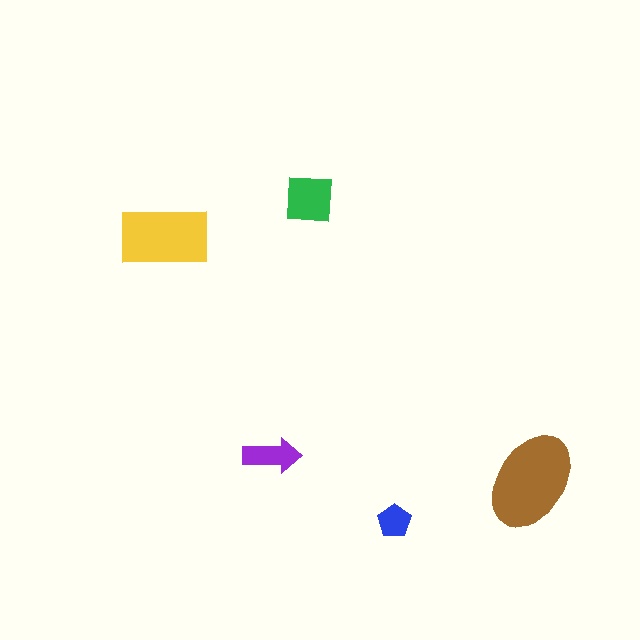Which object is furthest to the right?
The brown ellipse is rightmost.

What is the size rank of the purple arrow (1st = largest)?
4th.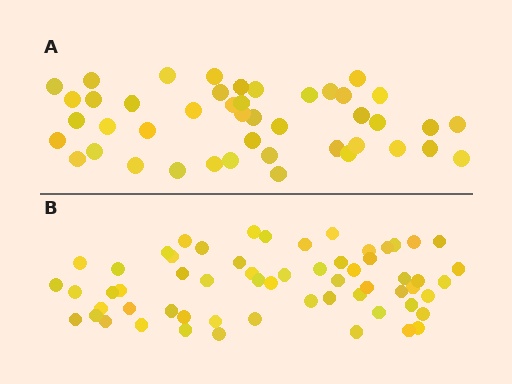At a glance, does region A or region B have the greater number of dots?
Region B (the bottom region) has more dots.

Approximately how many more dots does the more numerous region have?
Region B has approximately 15 more dots than region A.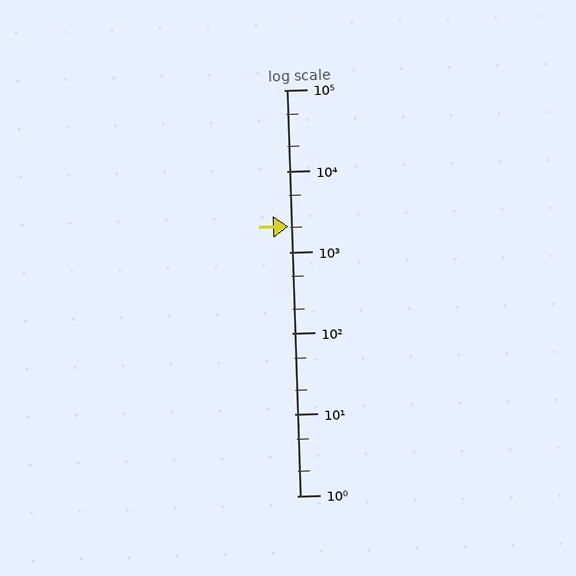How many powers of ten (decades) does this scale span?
The scale spans 5 decades, from 1 to 100000.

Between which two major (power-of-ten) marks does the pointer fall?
The pointer is between 1000 and 10000.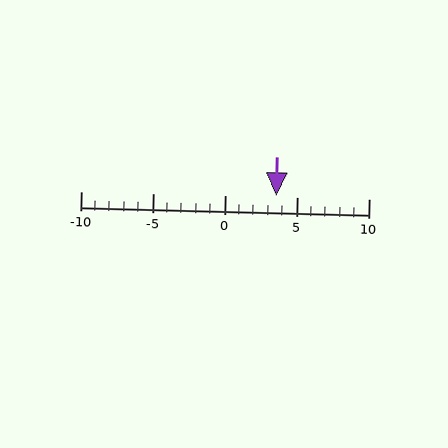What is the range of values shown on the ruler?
The ruler shows values from -10 to 10.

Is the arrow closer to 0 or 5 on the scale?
The arrow is closer to 5.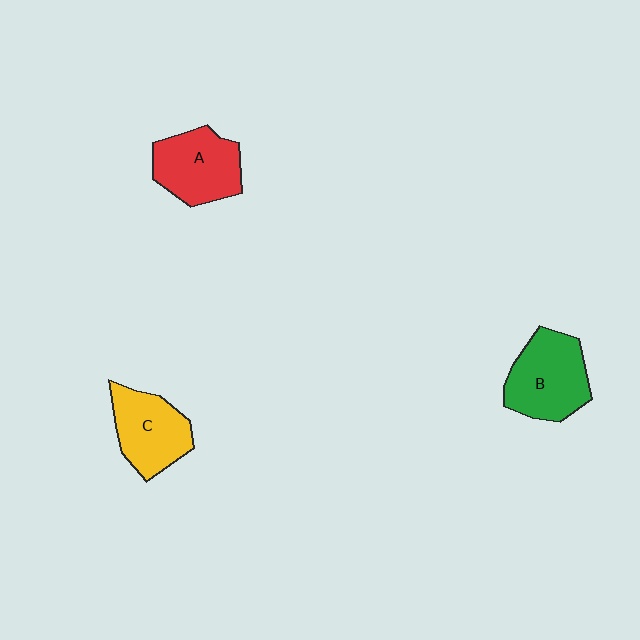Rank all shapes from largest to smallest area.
From largest to smallest: B (green), A (red), C (yellow).